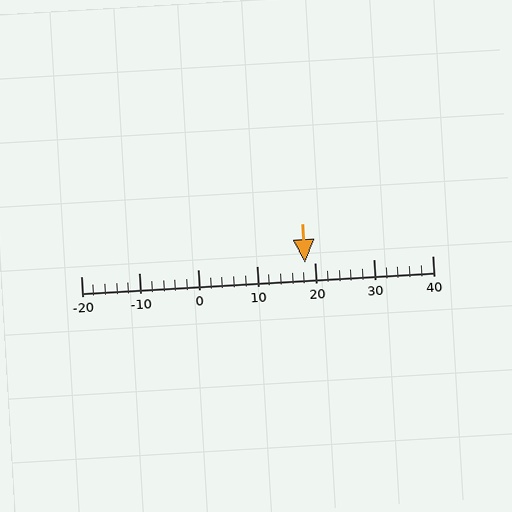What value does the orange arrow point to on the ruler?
The orange arrow points to approximately 18.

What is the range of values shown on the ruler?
The ruler shows values from -20 to 40.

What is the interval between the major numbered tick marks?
The major tick marks are spaced 10 units apart.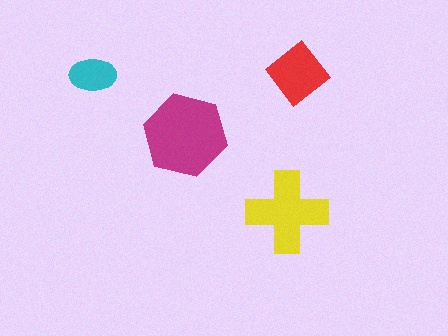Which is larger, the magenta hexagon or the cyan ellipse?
The magenta hexagon.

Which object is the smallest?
The cyan ellipse.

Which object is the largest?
The magenta hexagon.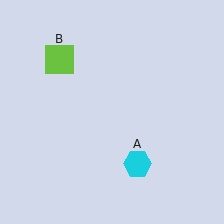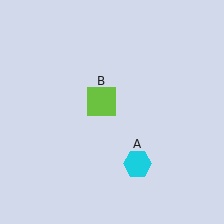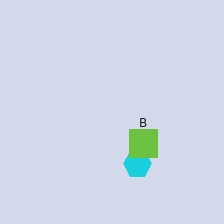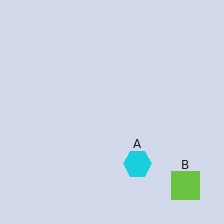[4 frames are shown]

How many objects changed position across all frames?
1 object changed position: lime square (object B).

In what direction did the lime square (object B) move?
The lime square (object B) moved down and to the right.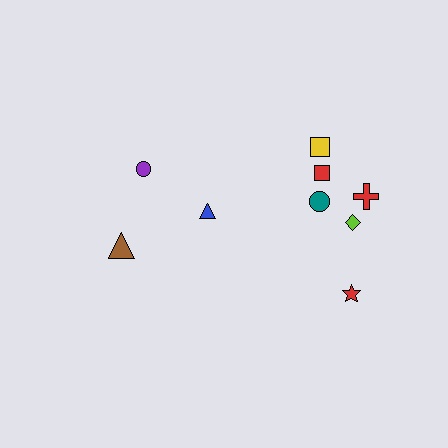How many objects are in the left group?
There are 3 objects.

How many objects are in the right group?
There are 6 objects.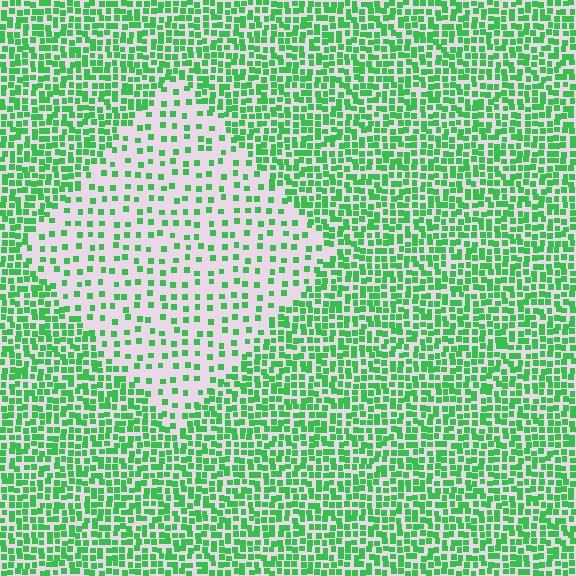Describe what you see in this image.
The image contains small green elements arranged at two different densities. A diamond-shaped region is visible where the elements are less densely packed than the surrounding area.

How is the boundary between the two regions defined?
The boundary is defined by a change in element density (approximately 2.6x ratio). All elements are the same color, size, and shape.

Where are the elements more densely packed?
The elements are more densely packed outside the diamond boundary.